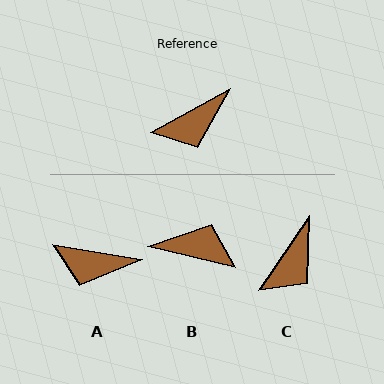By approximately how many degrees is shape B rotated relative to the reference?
Approximately 138 degrees counter-clockwise.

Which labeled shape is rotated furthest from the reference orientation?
B, about 138 degrees away.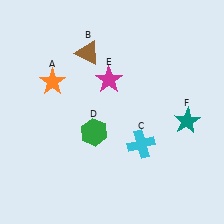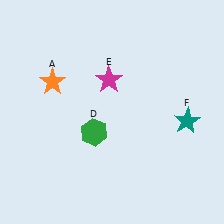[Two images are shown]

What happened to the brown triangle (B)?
The brown triangle (B) was removed in Image 2. It was in the top-left area of Image 1.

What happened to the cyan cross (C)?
The cyan cross (C) was removed in Image 2. It was in the bottom-right area of Image 1.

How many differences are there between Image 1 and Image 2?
There are 2 differences between the two images.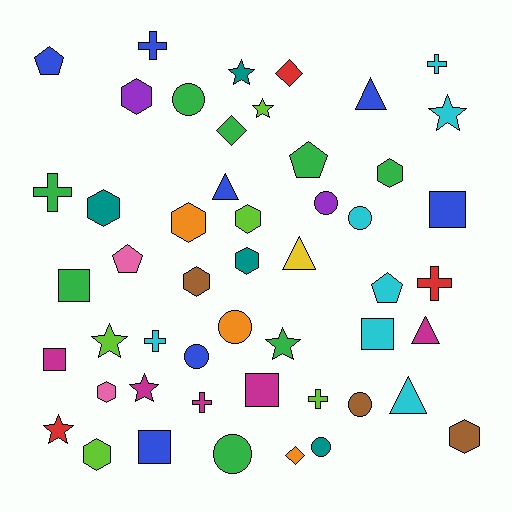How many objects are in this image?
There are 50 objects.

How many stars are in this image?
There are 7 stars.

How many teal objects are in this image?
There are 4 teal objects.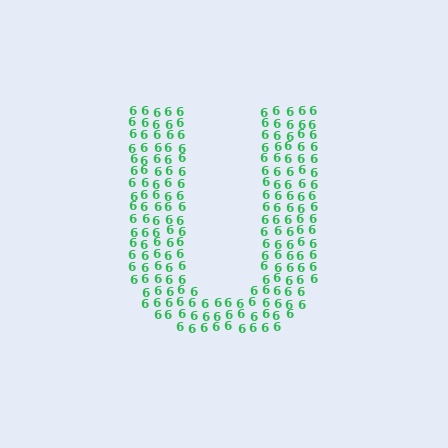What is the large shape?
The large shape is the letter U.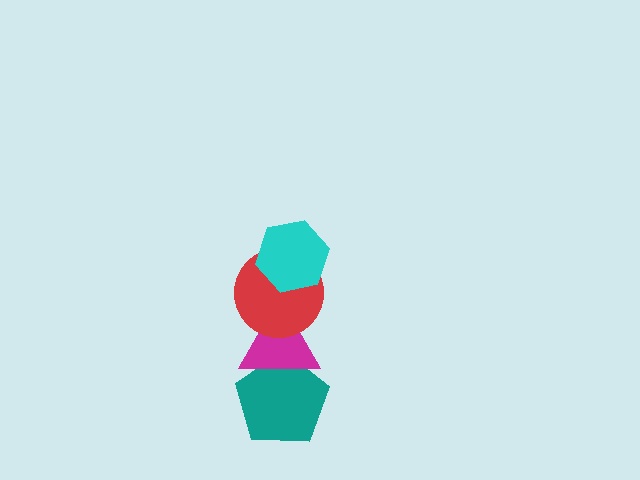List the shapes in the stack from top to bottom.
From top to bottom: the cyan hexagon, the red circle, the magenta triangle, the teal pentagon.